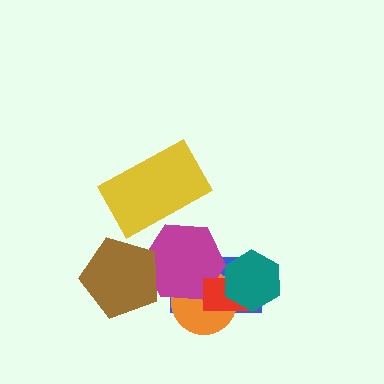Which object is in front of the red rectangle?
The teal hexagon is in front of the red rectangle.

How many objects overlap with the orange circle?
4 objects overlap with the orange circle.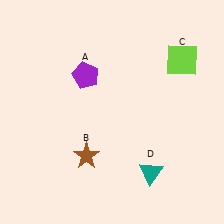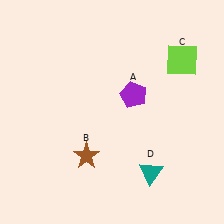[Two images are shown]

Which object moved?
The purple pentagon (A) moved right.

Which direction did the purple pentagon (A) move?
The purple pentagon (A) moved right.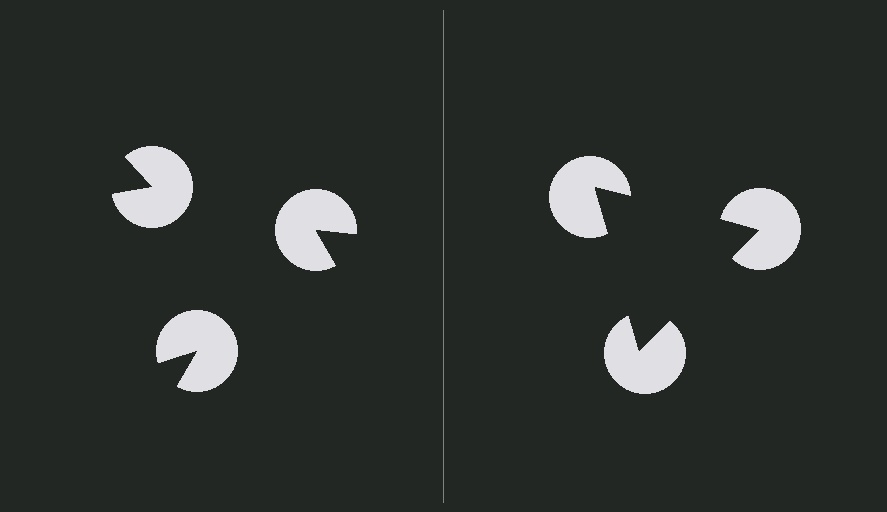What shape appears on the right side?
An illusory triangle.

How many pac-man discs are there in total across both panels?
6 — 3 on each side.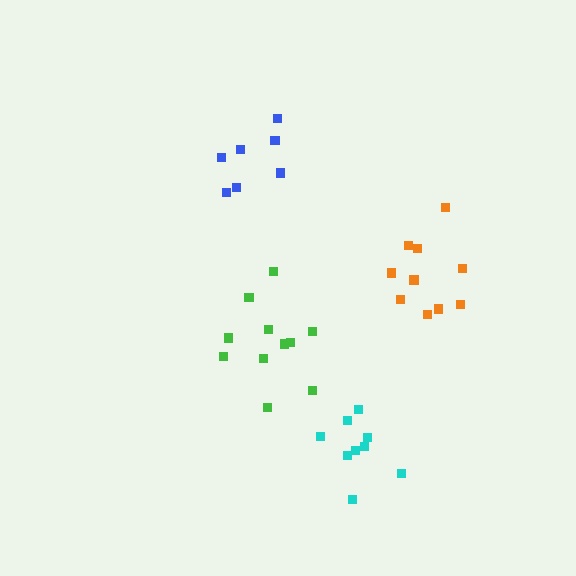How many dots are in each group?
Group 1: 11 dots, Group 2: 9 dots, Group 3: 7 dots, Group 4: 10 dots (37 total).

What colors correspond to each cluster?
The clusters are colored: green, cyan, blue, orange.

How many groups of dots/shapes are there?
There are 4 groups.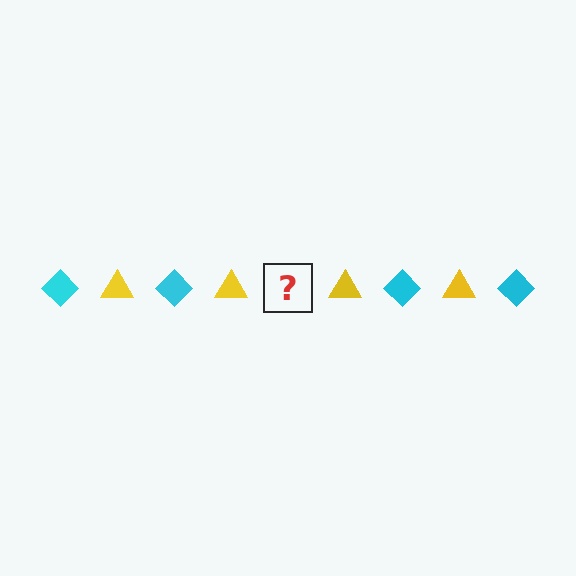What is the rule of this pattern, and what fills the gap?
The rule is that the pattern alternates between cyan diamond and yellow triangle. The gap should be filled with a cyan diamond.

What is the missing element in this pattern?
The missing element is a cyan diamond.